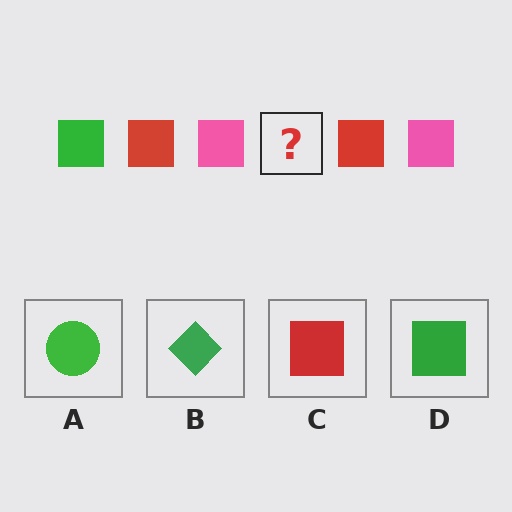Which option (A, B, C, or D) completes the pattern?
D.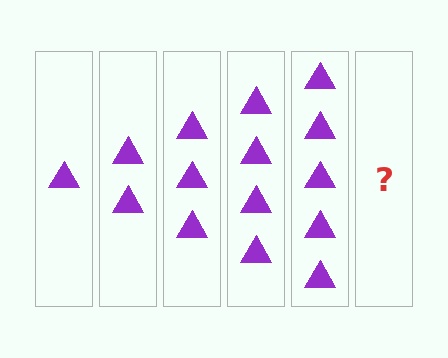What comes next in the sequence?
The next element should be 6 triangles.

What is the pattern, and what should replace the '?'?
The pattern is that each step adds one more triangle. The '?' should be 6 triangles.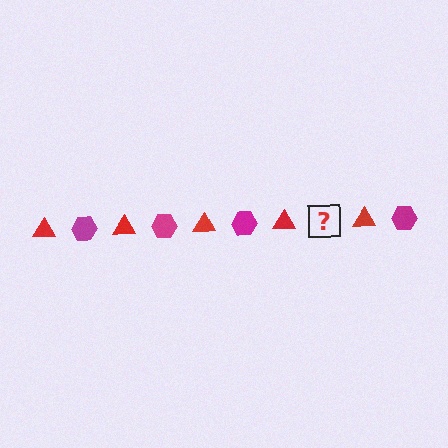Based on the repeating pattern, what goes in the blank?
The blank should be a magenta hexagon.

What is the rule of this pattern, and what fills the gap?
The rule is that the pattern alternates between red triangle and magenta hexagon. The gap should be filled with a magenta hexagon.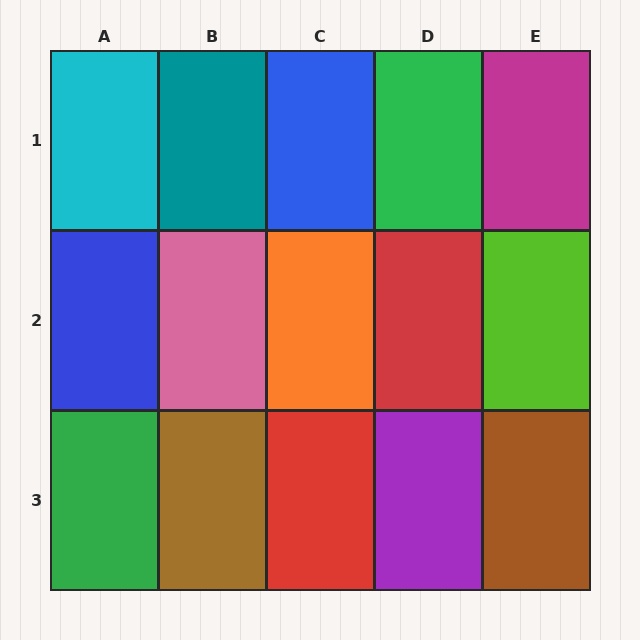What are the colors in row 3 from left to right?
Green, brown, red, purple, brown.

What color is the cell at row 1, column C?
Blue.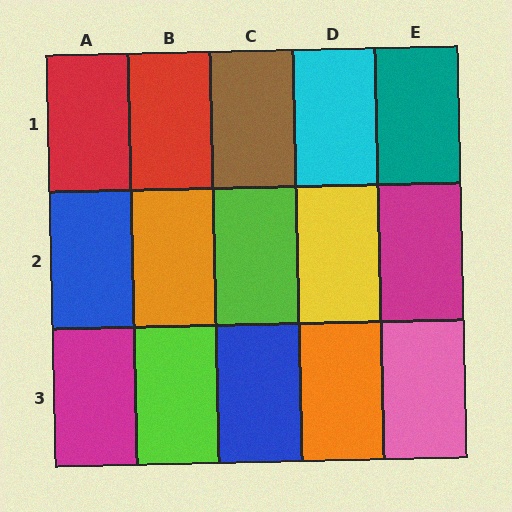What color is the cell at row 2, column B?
Orange.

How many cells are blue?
2 cells are blue.